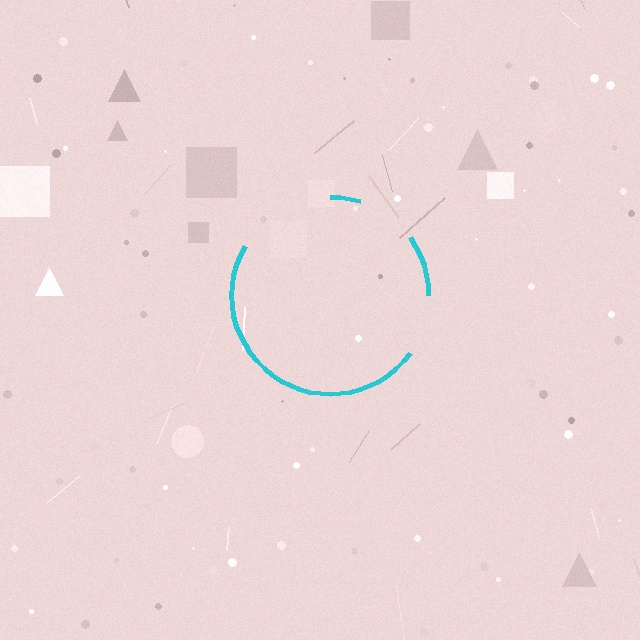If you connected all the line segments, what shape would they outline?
They would outline a circle.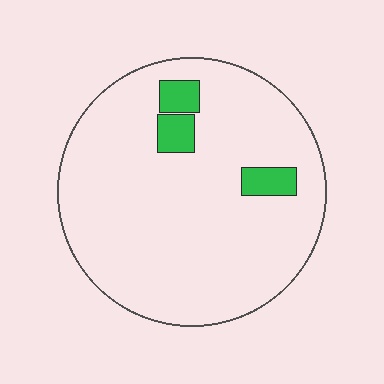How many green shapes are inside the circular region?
3.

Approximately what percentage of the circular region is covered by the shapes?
Approximately 10%.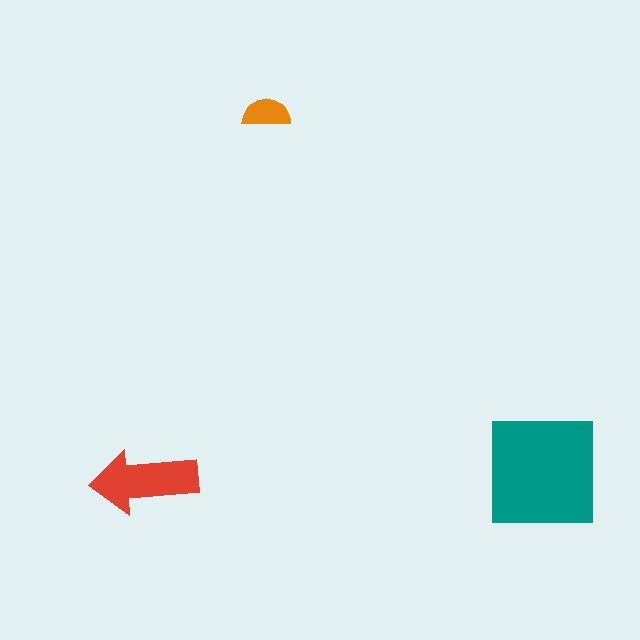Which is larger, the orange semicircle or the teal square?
The teal square.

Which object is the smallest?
The orange semicircle.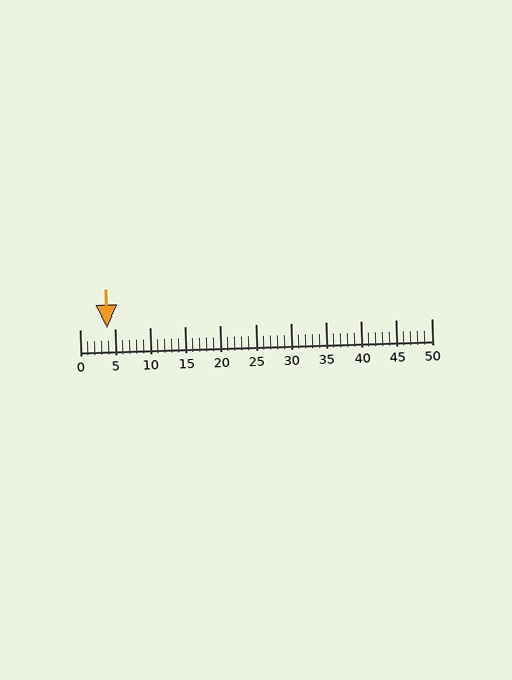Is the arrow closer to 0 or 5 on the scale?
The arrow is closer to 5.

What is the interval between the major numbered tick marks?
The major tick marks are spaced 5 units apart.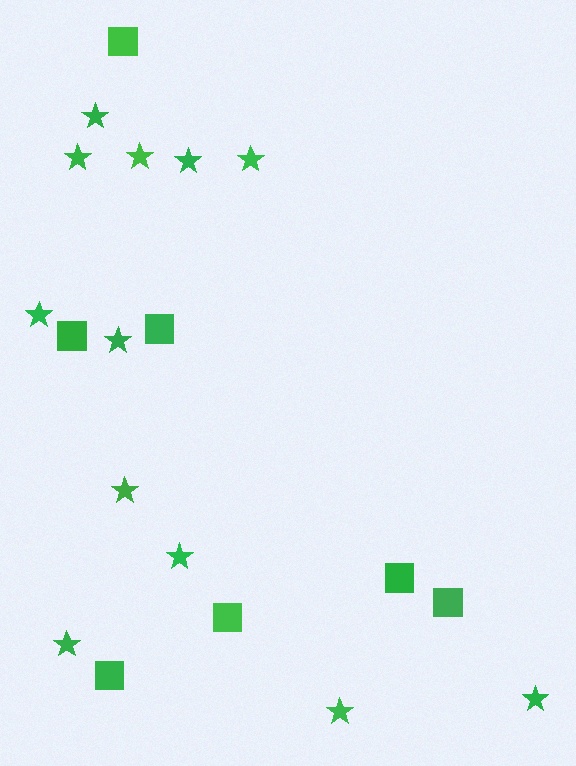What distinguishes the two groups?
There are 2 groups: one group of squares (7) and one group of stars (12).